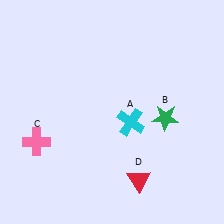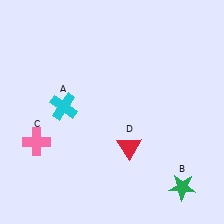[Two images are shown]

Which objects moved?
The objects that moved are: the cyan cross (A), the green star (B), the red triangle (D).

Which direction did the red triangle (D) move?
The red triangle (D) moved up.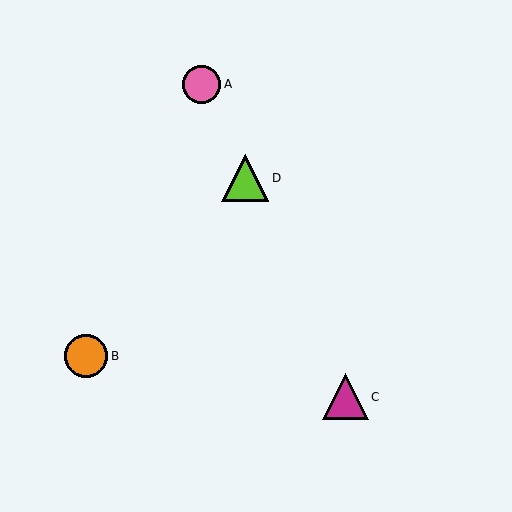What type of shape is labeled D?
Shape D is a lime triangle.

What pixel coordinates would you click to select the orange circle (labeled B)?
Click at (86, 356) to select the orange circle B.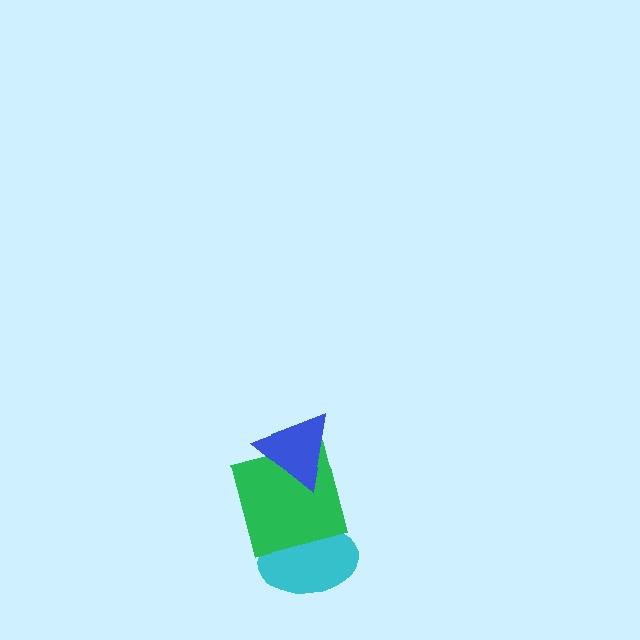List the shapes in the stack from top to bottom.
From top to bottom: the blue triangle, the green square, the cyan ellipse.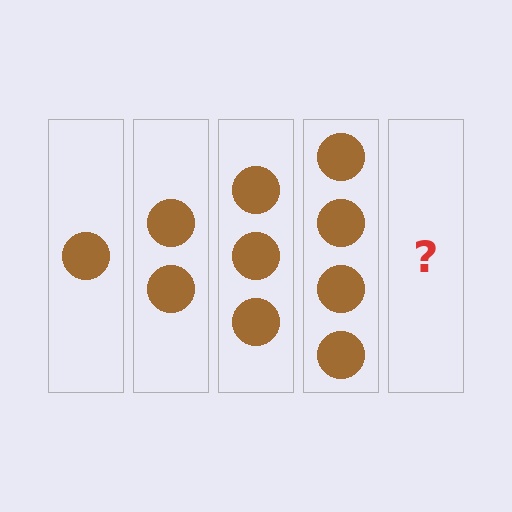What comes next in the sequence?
The next element should be 5 circles.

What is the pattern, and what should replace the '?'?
The pattern is that each step adds one more circle. The '?' should be 5 circles.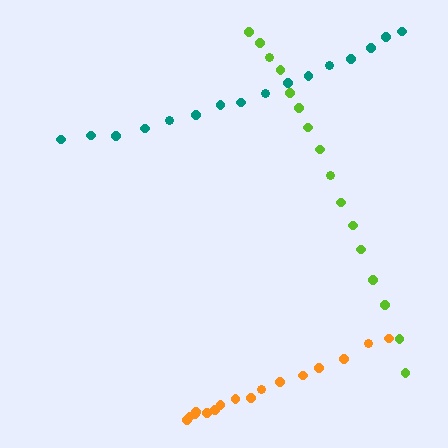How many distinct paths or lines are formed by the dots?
There are 3 distinct paths.